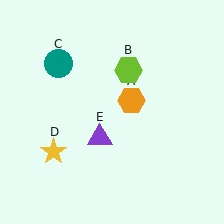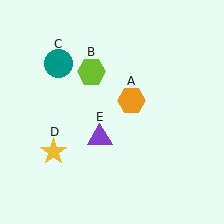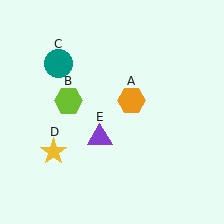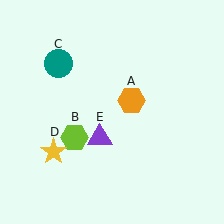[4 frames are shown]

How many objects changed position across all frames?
1 object changed position: lime hexagon (object B).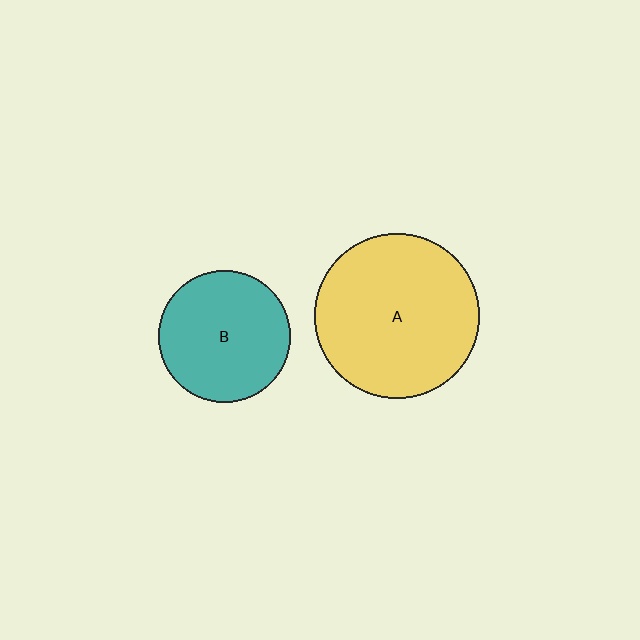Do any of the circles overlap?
No, none of the circles overlap.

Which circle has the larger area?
Circle A (yellow).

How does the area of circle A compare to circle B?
Approximately 1.6 times.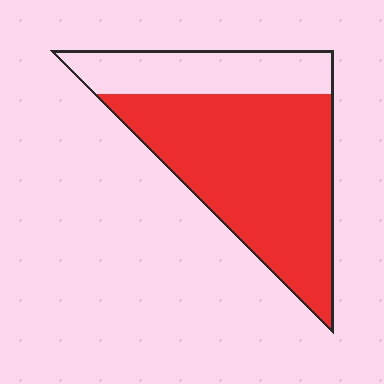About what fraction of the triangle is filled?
About three quarters (3/4).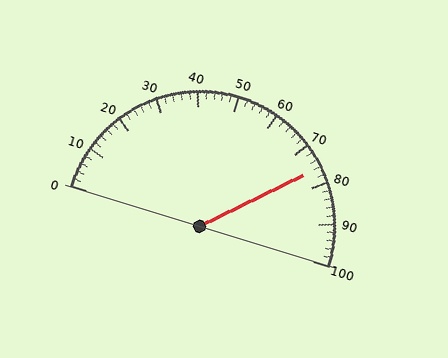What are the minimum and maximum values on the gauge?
The gauge ranges from 0 to 100.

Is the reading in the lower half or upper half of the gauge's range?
The reading is in the upper half of the range (0 to 100).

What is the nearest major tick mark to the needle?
The nearest major tick mark is 80.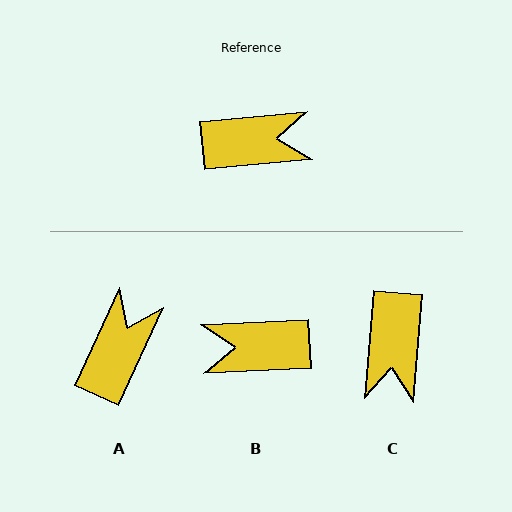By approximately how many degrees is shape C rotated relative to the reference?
Approximately 100 degrees clockwise.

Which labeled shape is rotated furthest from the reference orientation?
B, about 177 degrees away.